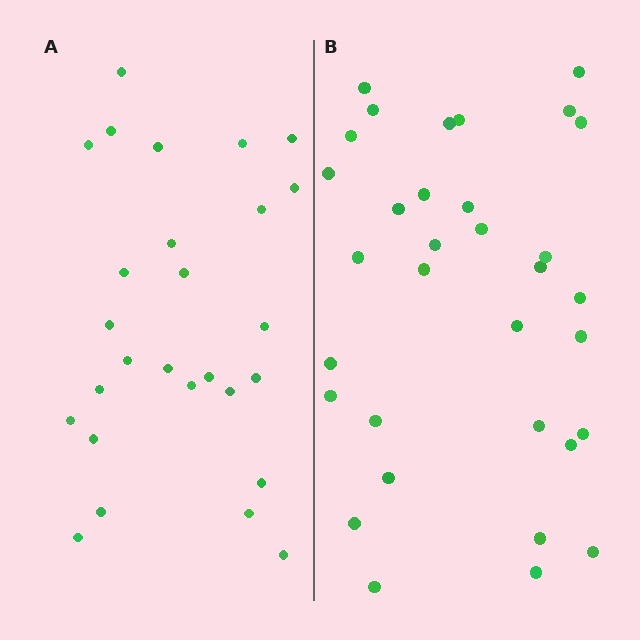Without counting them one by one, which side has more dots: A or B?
Region B (the right region) has more dots.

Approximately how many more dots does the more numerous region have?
Region B has about 6 more dots than region A.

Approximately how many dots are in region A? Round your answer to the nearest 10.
About 30 dots. (The exact count is 27, which rounds to 30.)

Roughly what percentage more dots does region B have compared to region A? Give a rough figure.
About 20% more.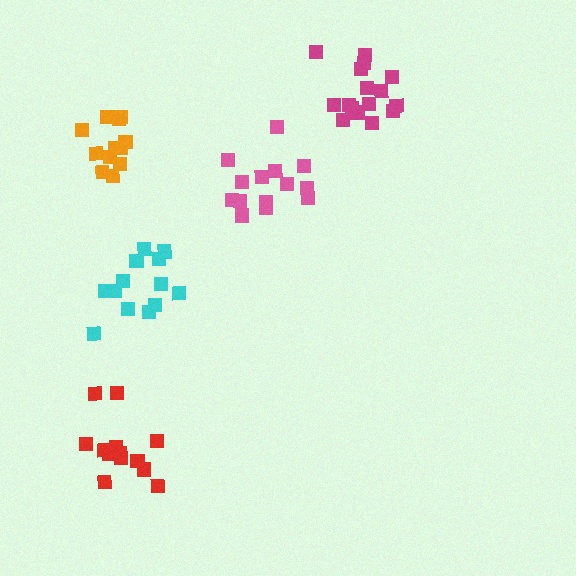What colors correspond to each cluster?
The clusters are colored: magenta, orange, red, cyan, pink.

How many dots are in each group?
Group 1: 17 dots, Group 2: 12 dots, Group 3: 13 dots, Group 4: 13 dots, Group 5: 14 dots (69 total).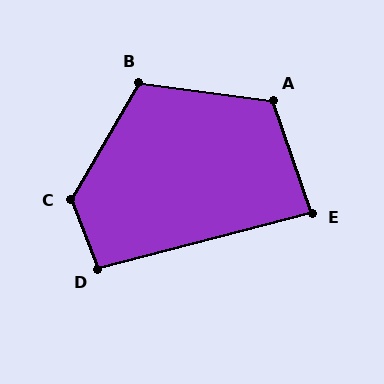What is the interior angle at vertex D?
Approximately 97 degrees (obtuse).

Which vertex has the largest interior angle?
C, at approximately 128 degrees.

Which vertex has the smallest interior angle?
E, at approximately 85 degrees.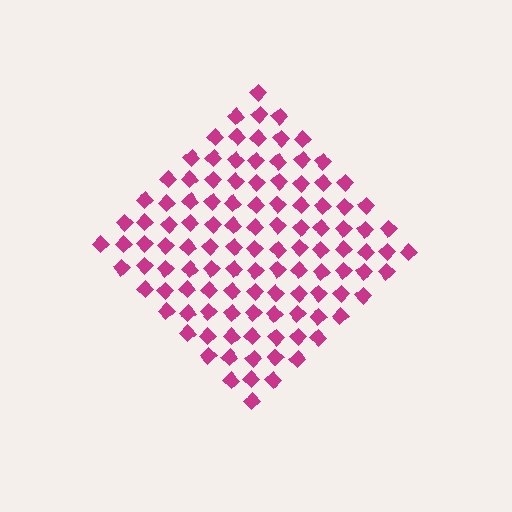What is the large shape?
The large shape is a diamond.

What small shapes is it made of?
It is made of small diamonds.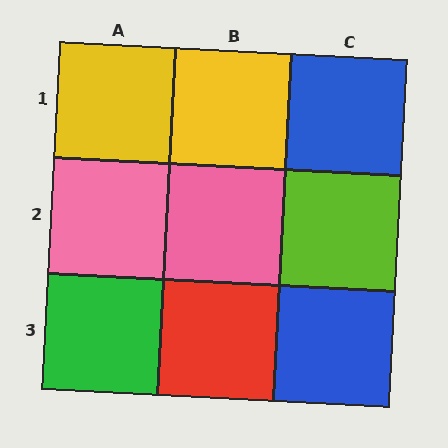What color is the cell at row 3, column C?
Blue.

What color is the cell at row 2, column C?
Lime.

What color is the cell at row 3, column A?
Green.